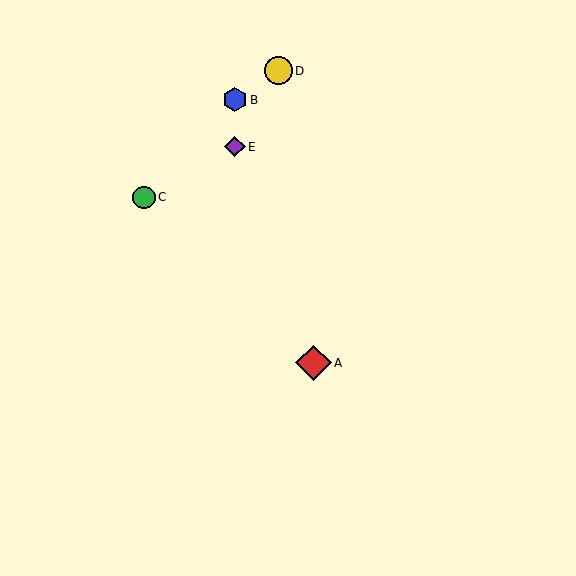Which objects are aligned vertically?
Objects B, E are aligned vertically.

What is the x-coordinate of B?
Object B is at x≈235.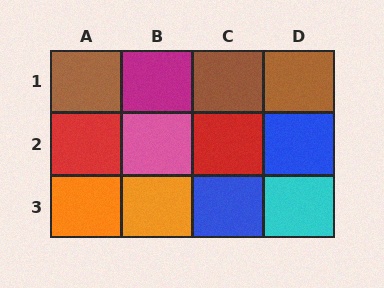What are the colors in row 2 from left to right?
Red, pink, red, blue.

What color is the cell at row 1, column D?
Brown.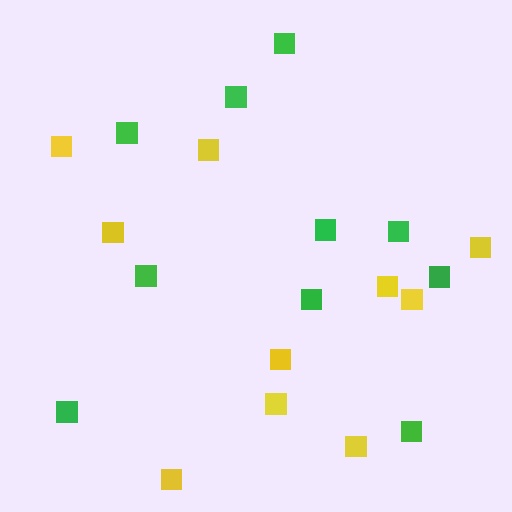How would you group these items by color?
There are 2 groups: one group of yellow squares (10) and one group of green squares (10).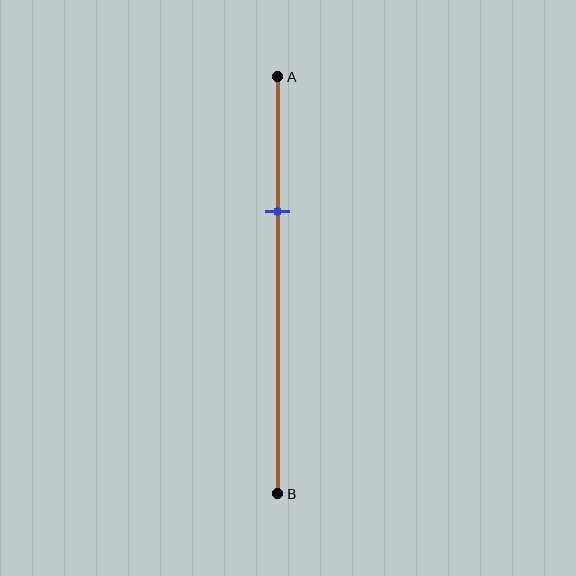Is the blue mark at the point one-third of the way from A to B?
Yes, the mark is approximately at the one-third point.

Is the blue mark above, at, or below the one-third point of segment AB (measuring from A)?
The blue mark is approximately at the one-third point of segment AB.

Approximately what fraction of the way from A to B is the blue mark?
The blue mark is approximately 30% of the way from A to B.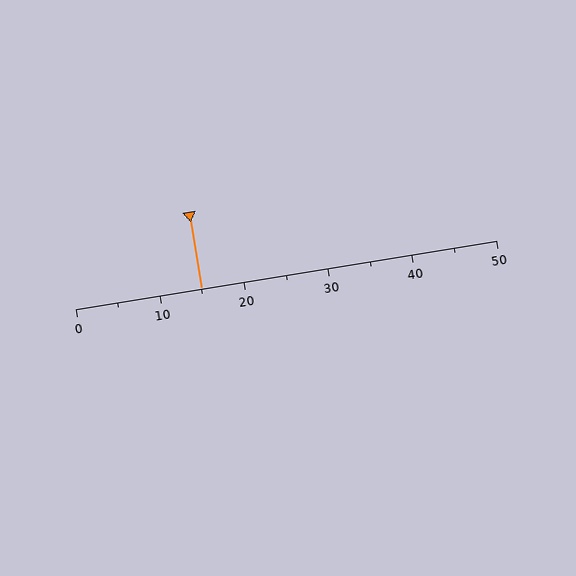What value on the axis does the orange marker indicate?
The marker indicates approximately 15.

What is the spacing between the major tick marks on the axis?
The major ticks are spaced 10 apart.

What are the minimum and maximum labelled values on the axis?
The axis runs from 0 to 50.